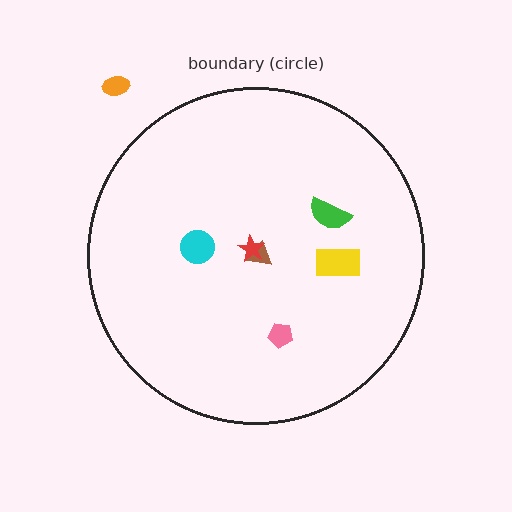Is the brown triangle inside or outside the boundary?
Inside.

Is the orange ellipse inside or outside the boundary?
Outside.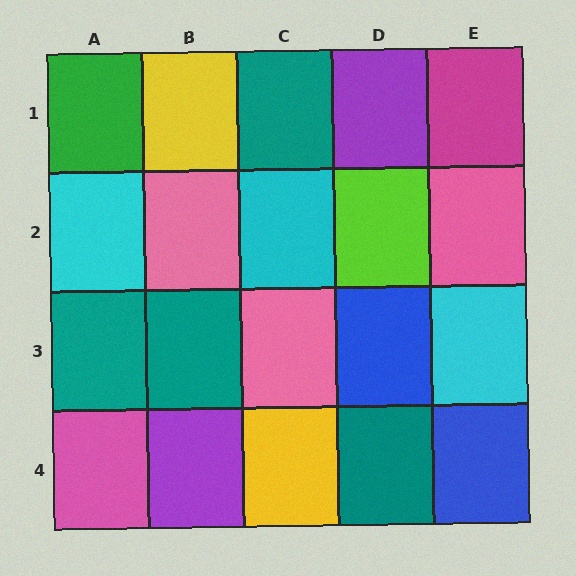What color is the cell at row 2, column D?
Lime.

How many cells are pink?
4 cells are pink.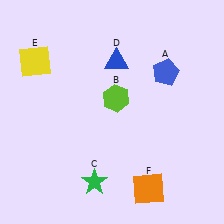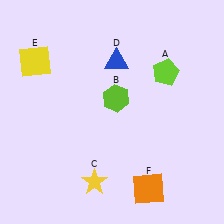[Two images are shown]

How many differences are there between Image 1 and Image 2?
There are 2 differences between the two images.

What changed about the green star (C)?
In Image 1, C is green. In Image 2, it changed to yellow.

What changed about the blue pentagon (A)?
In Image 1, A is blue. In Image 2, it changed to lime.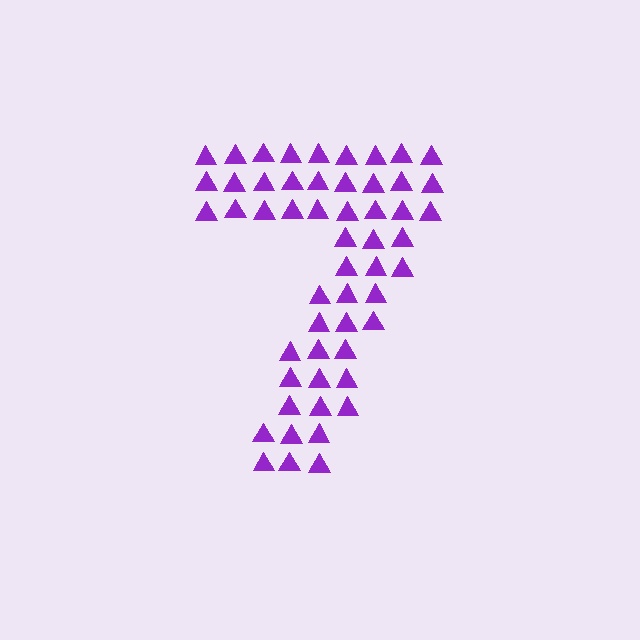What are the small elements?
The small elements are triangles.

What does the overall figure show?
The overall figure shows the digit 7.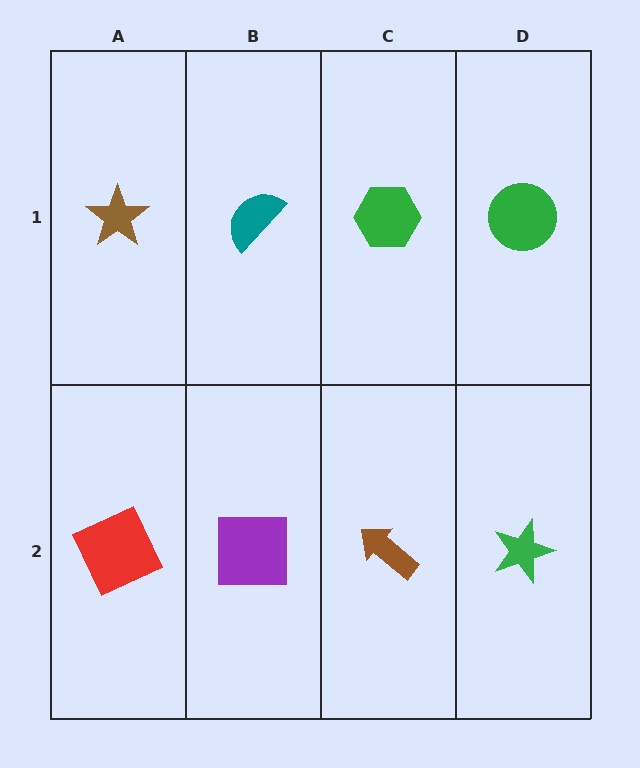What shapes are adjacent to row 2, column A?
A brown star (row 1, column A), a purple square (row 2, column B).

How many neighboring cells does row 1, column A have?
2.